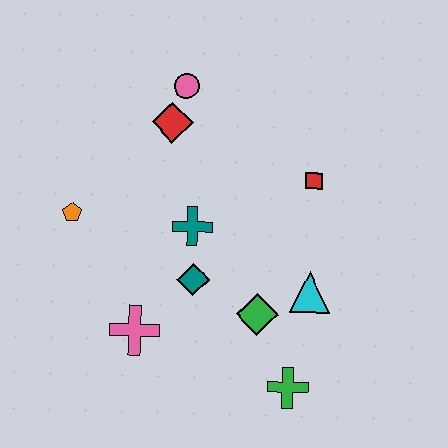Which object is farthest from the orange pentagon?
The green cross is farthest from the orange pentagon.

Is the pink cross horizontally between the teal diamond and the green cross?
No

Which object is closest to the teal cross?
The teal diamond is closest to the teal cross.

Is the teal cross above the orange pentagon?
No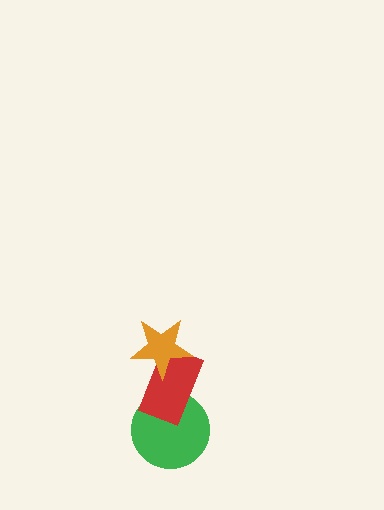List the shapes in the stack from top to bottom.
From top to bottom: the orange star, the red rectangle, the green circle.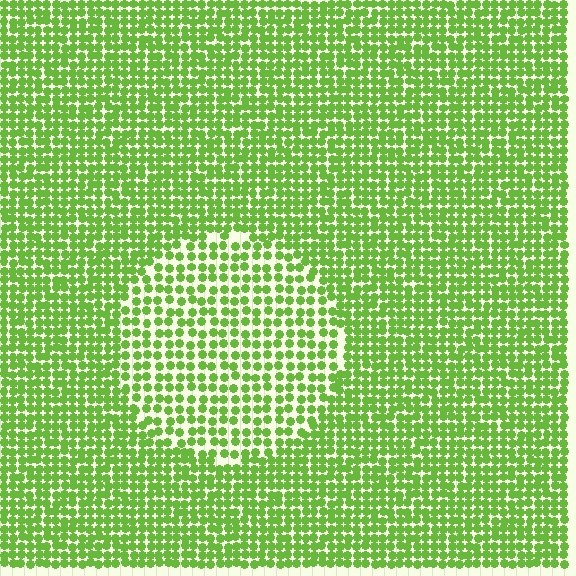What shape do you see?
I see a circle.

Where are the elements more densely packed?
The elements are more densely packed outside the circle boundary.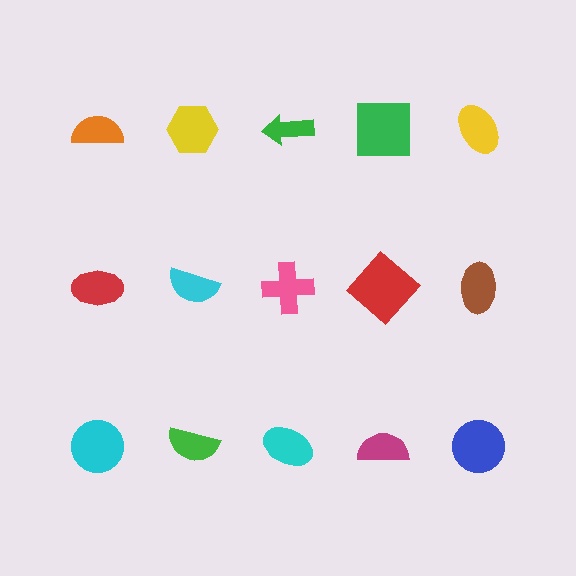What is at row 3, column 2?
A green semicircle.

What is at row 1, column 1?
An orange semicircle.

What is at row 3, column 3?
A cyan ellipse.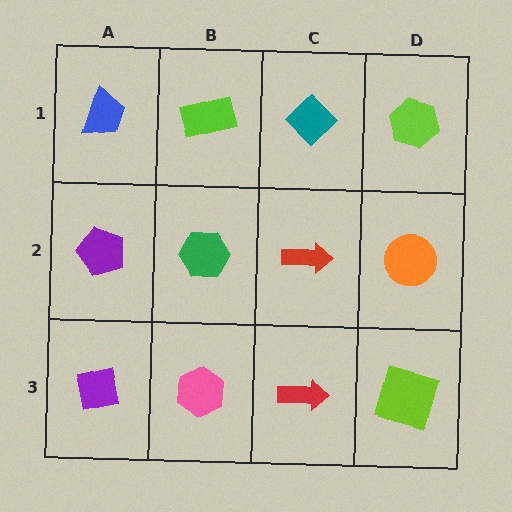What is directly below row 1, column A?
A purple pentagon.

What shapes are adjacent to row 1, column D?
An orange circle (row 2, column D), a teal diamond (row 1, column C).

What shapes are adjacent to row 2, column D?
A lime hexagon (row 1, column D), a lime square (row 3, column D), a red arrow (row 2, column C).